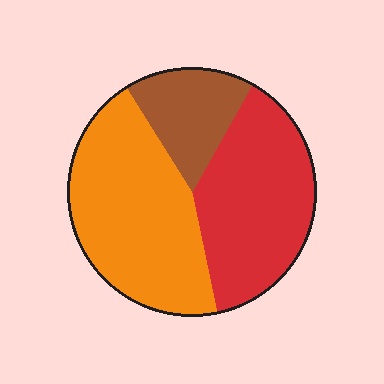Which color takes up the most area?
Orange, at roughly 45%.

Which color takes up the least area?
Brown, at roughly 15%.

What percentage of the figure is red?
Red covers roughly 40% of the figure.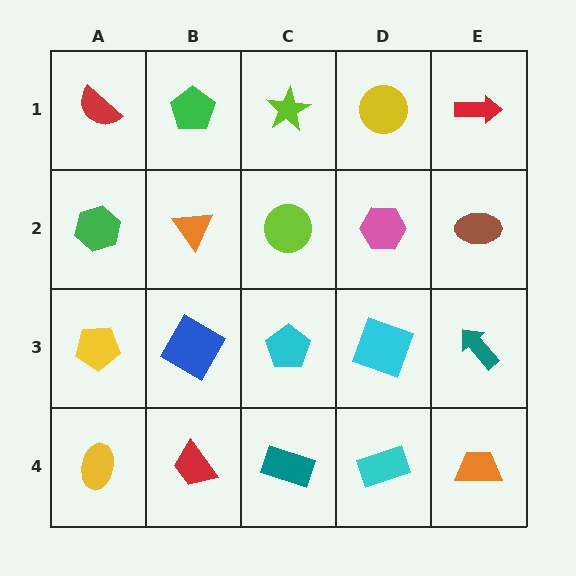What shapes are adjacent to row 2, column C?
A lime star (row 1, column C), a cyan pentagon (row 3, column C), an orange triangle (row 2, column B), a pink hexagon (row 2, column D).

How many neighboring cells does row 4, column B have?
3.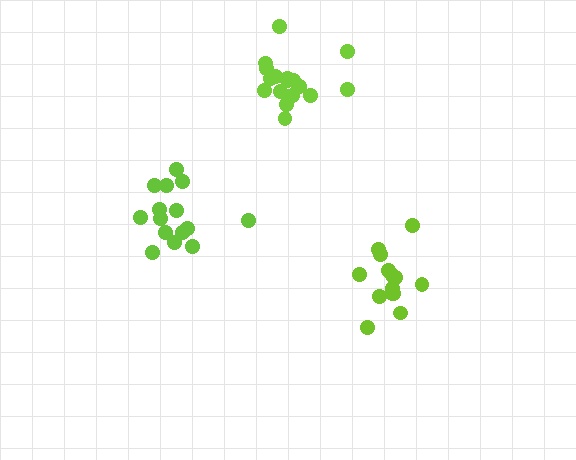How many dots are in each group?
Group 1: 15 dots, Group 2: 14 dots, Group 3: 17 dots (46 total).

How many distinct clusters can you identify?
There are 3 distinct clusters.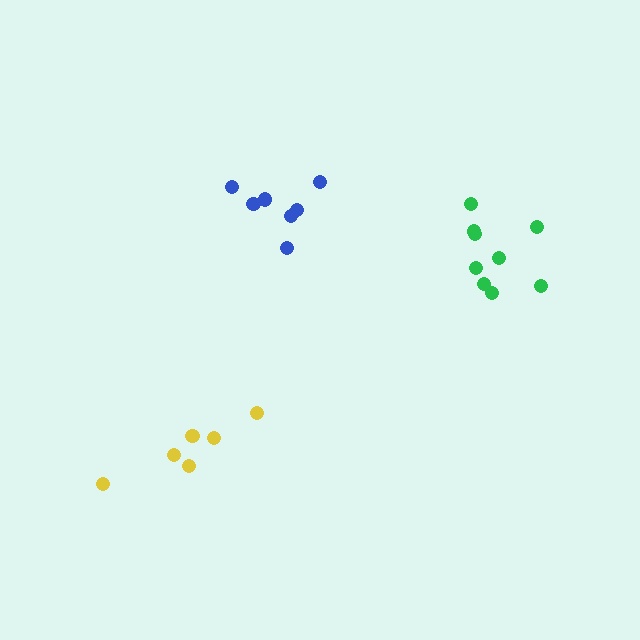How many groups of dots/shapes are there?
There are 3 groups.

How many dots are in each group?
Group 1: 9 dots, Group 2: 6 dots, Group 3: 7 dots (22 total).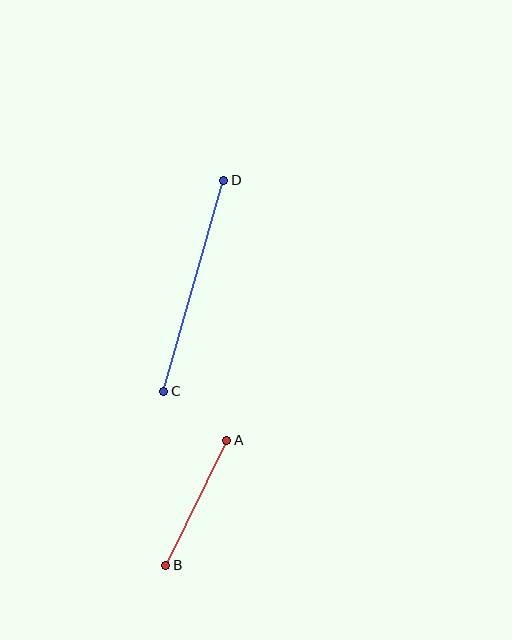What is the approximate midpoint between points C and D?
The midpoint is at approximately (194, 286) pixels.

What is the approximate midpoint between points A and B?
The midpoint is at approximately (196, 503) pixels.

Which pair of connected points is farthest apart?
Points C and D are farthest apart.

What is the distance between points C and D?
The distance is approximately 220 pixels.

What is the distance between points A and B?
The distance is approximately 139 pixels.